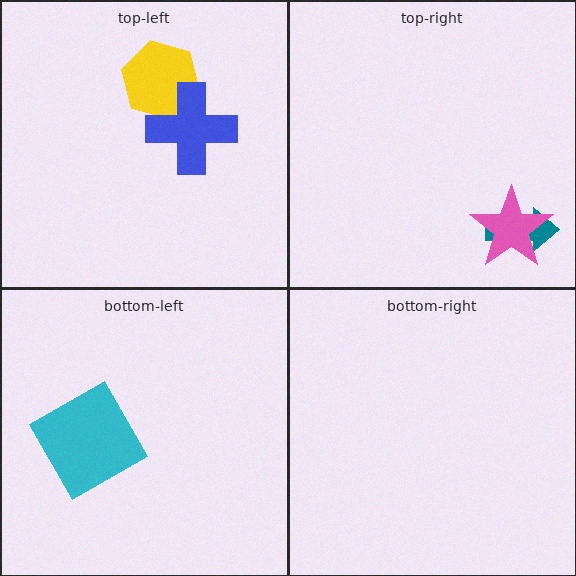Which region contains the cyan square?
The bottom-left region.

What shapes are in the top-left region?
The yellow hexagon, the blue cross.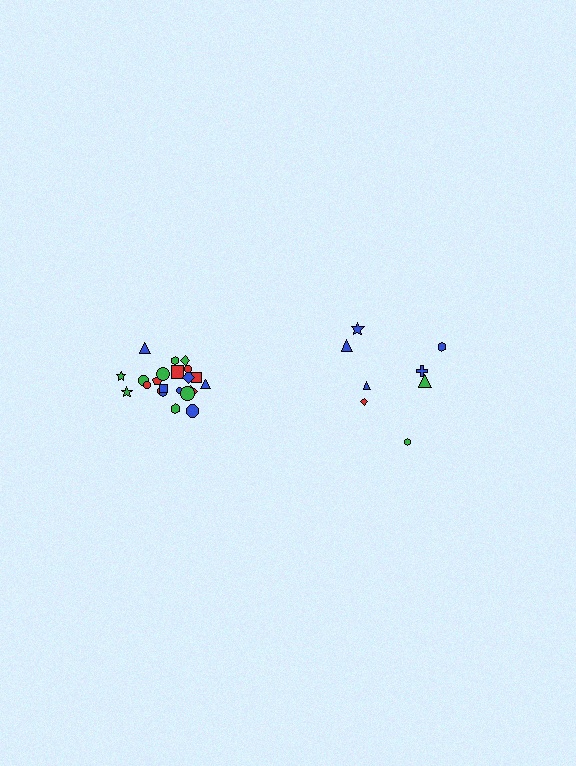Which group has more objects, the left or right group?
The left group.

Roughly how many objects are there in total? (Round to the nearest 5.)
Roughly 30 objects in total.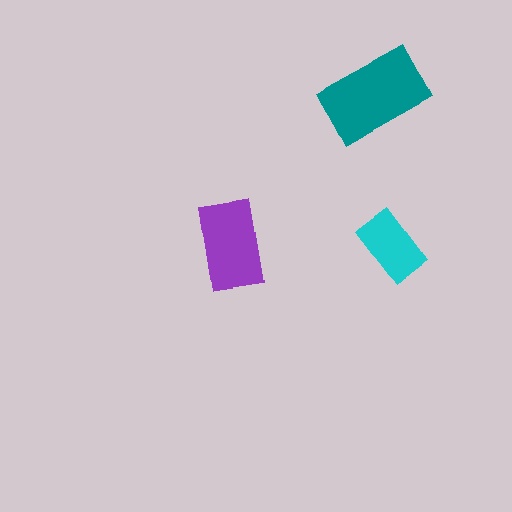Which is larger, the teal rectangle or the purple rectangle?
The teal one.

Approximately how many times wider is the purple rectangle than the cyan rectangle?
About 1.5 times wider.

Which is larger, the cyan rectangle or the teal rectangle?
The teal one.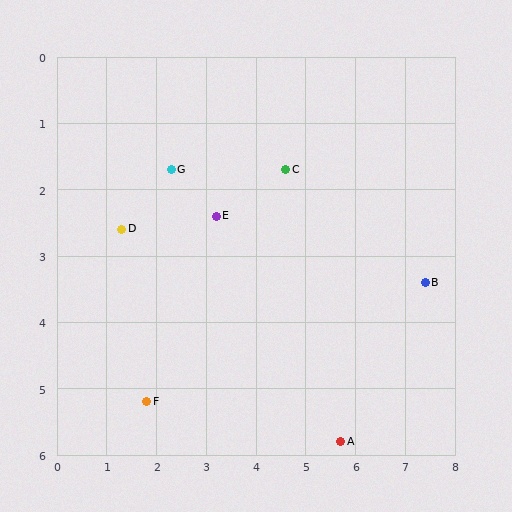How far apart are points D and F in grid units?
Points D and F are about 2.6 grid units apart.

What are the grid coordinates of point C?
Point C is at approximately (4.6, 1.7).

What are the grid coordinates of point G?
Point G is at approximately (2.3, 1.7).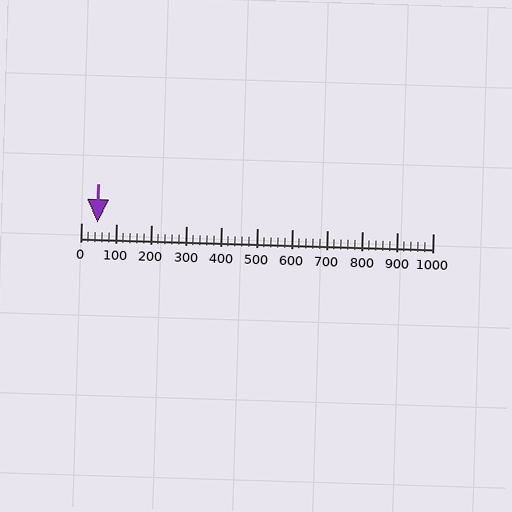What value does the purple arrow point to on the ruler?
The purple arrow points to approximately 46.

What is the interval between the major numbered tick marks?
The major tick marks are spaced 100 units apart.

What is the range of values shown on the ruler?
The ruler shows values from 0 to 1000.